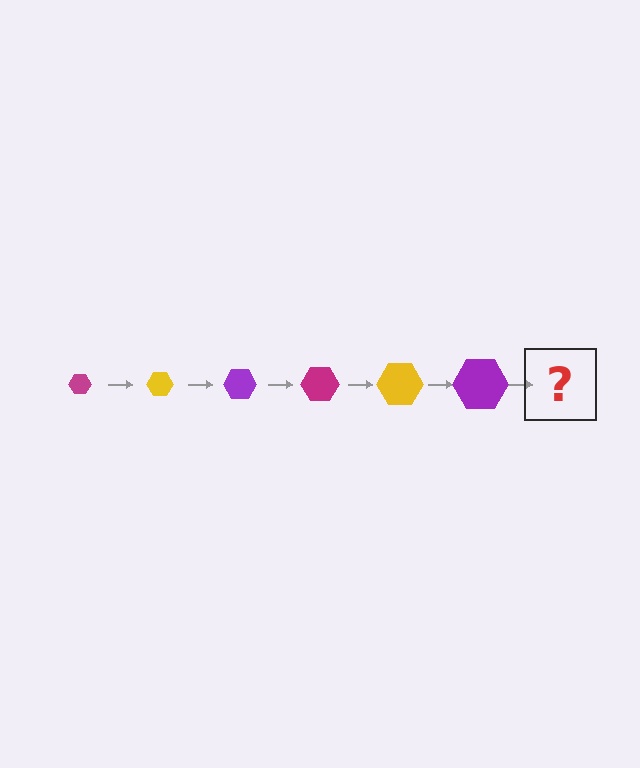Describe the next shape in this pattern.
It should be a magenta hexagon, larger than the previous one.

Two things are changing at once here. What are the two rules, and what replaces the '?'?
The two rules are that the hexagon grows larger each step and the color cycles through magenta, yellow, and purple. The '?' should be a magenta hexagon, larger than the previous one.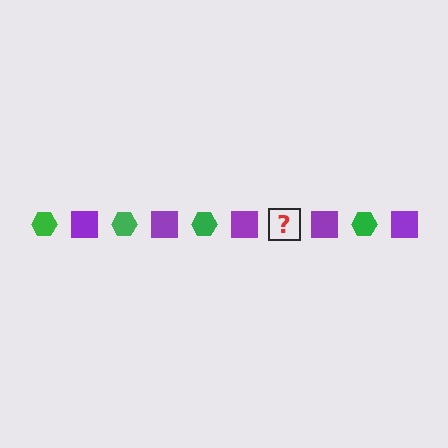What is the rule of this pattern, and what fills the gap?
The rule is that the pattern alternates between green hexagon and purple square. The gap should be filled with a green hexagon.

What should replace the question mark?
The question mark should be replaced with a green hexagon.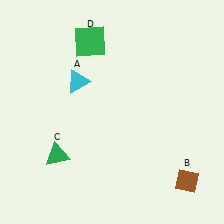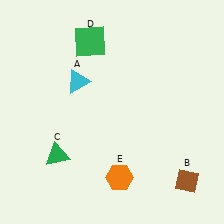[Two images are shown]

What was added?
An orange hexagon (E) was added in Image 2.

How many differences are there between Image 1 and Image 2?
There is 1 difference between the two images.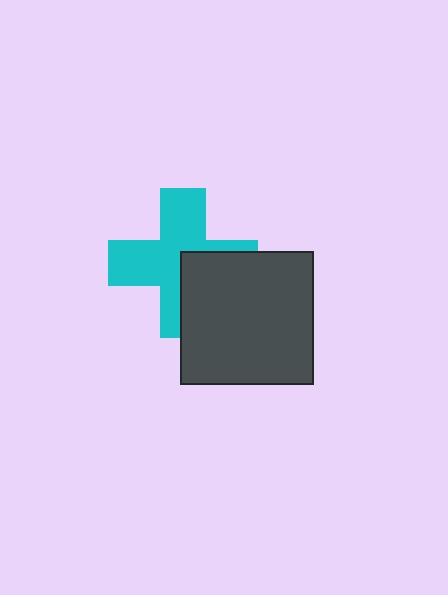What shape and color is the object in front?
The object in front is a dark gray square.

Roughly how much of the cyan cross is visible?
Most of it is visible (roughly 66%).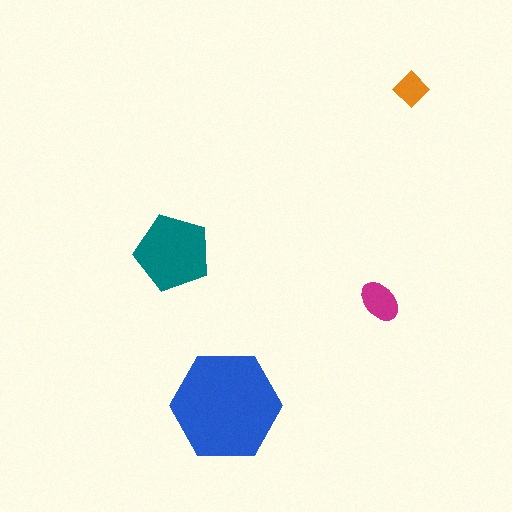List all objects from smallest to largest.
The orange diamond, the magenta ellipse, the teal pentagon, the blue hexagon.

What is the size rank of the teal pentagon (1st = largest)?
2nd.